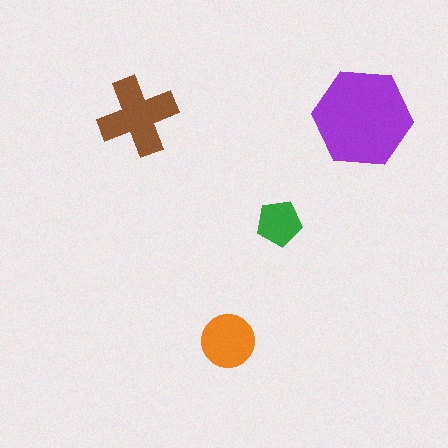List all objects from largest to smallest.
The purple hexagon, the brown cross, the orange circle, the green pentagon.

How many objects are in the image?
There are 4 objects in the image.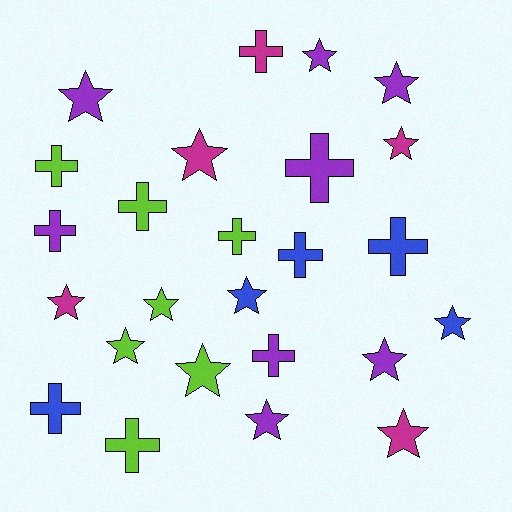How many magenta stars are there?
There are 4 magenta stars.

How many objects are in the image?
There are 25 objects.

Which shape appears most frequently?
Star, with 14 objects.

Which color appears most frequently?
Purple, with 8 objects.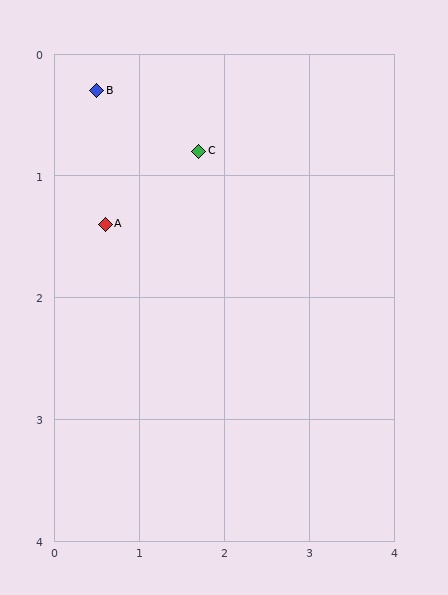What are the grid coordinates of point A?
Point A is at approximately (0.6, 1.4).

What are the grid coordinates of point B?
Point B is at approximately (0.5, 0.3).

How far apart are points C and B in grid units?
Points C and B are about 1.3 grid units apart.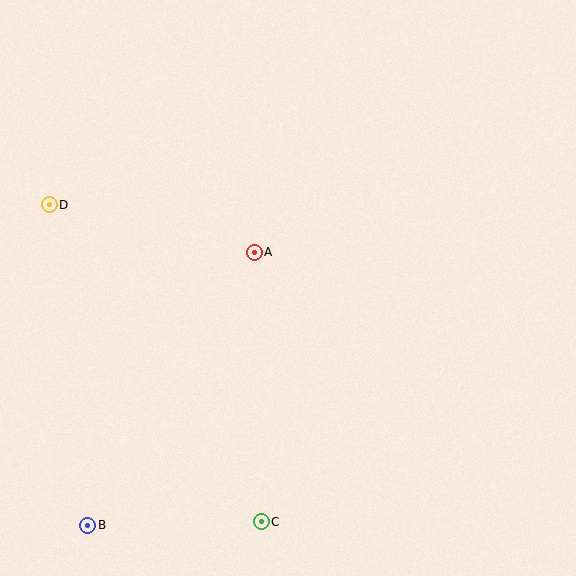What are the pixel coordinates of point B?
Point B is at (88, 525).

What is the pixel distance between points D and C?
The distance between D and C is 381 pixels.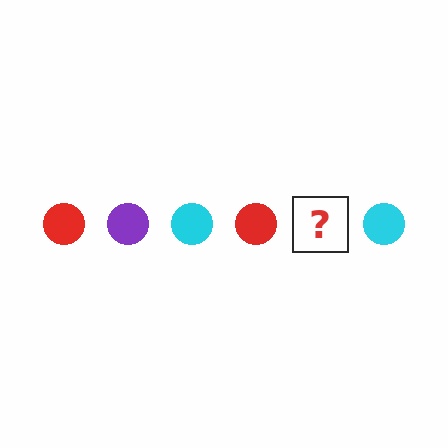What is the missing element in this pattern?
The missing element is a purple circle.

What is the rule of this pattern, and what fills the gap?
The rule is that the pattern cycles through red, purple, cyan circles. The gap should be filled with a purple circle.